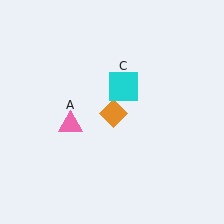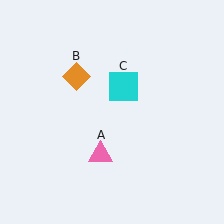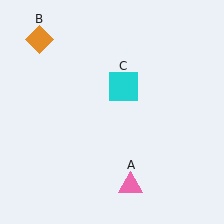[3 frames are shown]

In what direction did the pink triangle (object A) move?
The pink triangle (object A) moved down and to the right.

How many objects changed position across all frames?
2 objects changed position: pink triangle (object A), orange diamond (object B).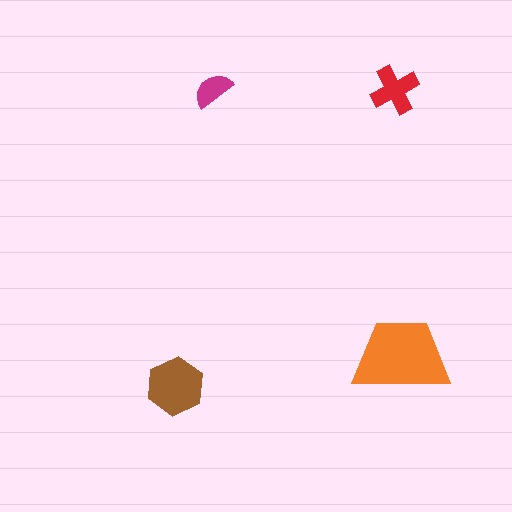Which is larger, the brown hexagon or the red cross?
The brown hexagon.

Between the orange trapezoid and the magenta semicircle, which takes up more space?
The orange trapezoid.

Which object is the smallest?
The magenta semicircle.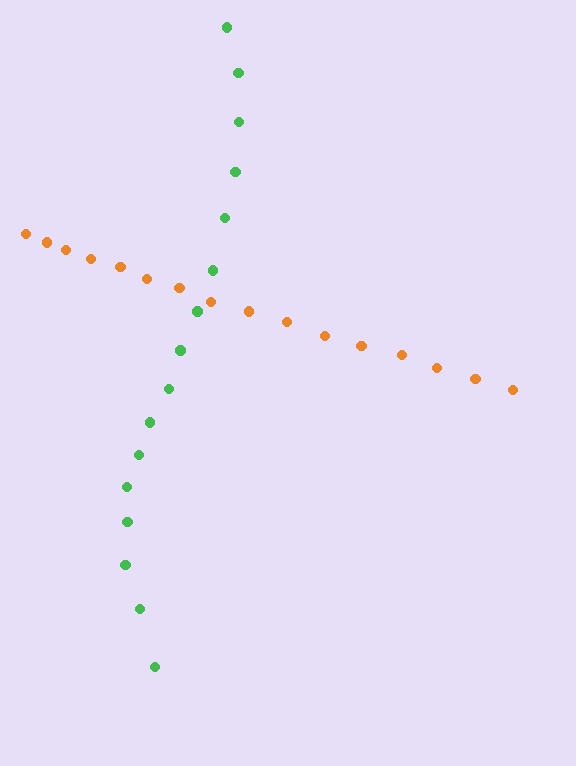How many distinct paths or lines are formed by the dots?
There are 2 distinct paths.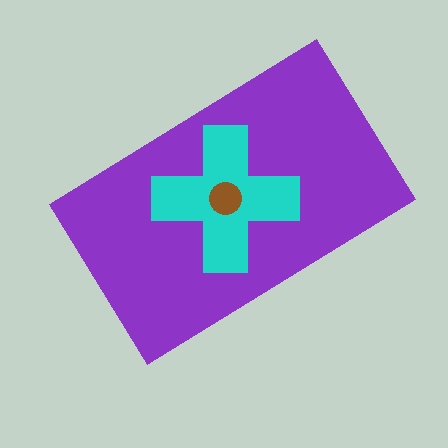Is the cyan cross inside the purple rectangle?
Yes.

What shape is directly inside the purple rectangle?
The cyan cross.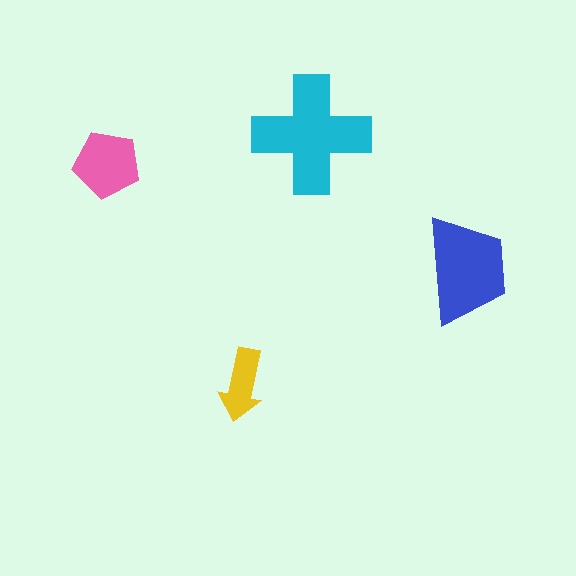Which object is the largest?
The cyan cross.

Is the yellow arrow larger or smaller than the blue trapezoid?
Smaller.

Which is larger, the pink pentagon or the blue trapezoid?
The blue trapezoid.